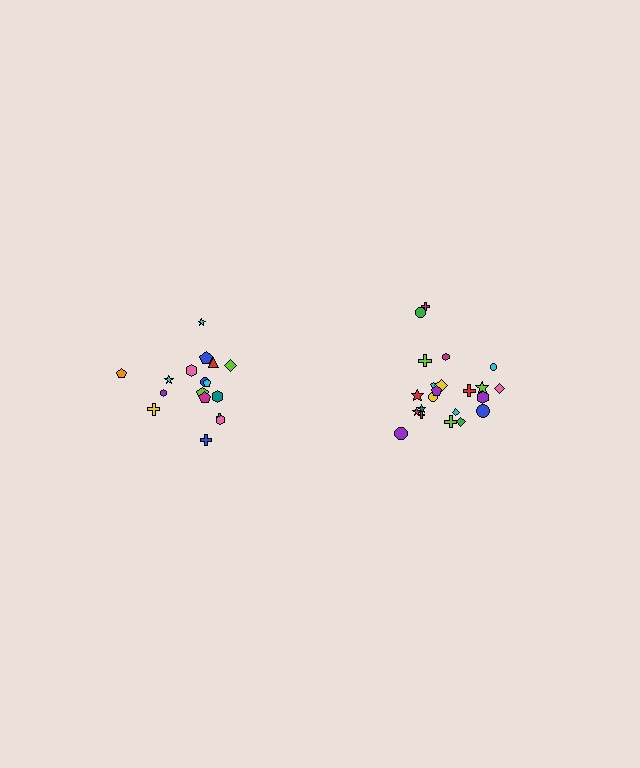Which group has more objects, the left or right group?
The right group.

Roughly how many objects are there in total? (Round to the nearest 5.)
Roughly 40 objects in total.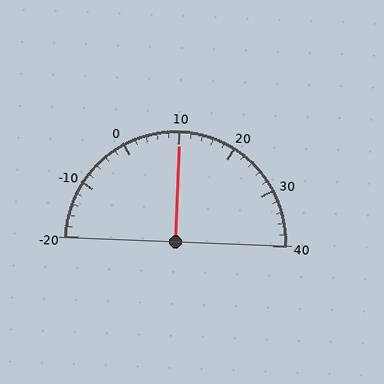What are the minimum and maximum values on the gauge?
The gauge ranges from -20 to 40.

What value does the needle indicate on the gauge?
The needle indicates approximately 10.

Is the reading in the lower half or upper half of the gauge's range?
The reading is in the upper half of the range (-20 to 40).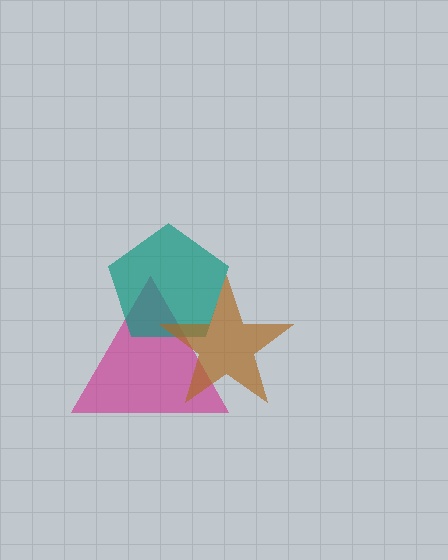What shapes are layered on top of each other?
The layered shapes are: a magenta triangle, a teal pentagon, a brown star.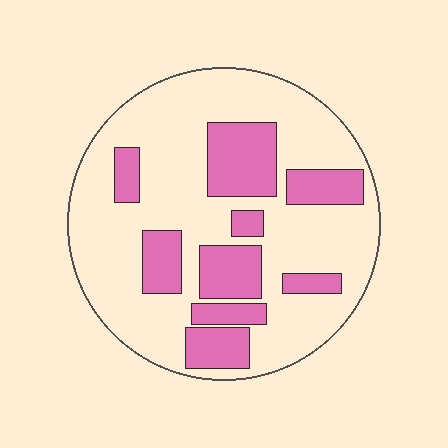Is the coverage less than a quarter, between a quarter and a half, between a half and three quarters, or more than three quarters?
Between a quarter and a half.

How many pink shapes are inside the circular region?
9.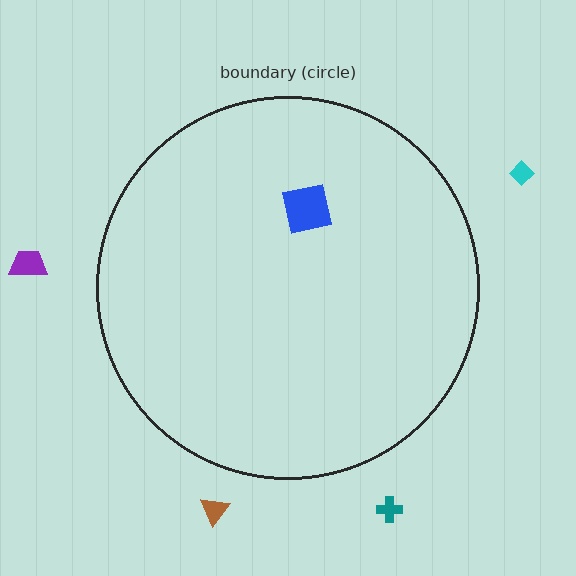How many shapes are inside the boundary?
1 inside, 4 outside.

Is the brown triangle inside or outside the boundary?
Outside.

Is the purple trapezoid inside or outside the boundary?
Outside.